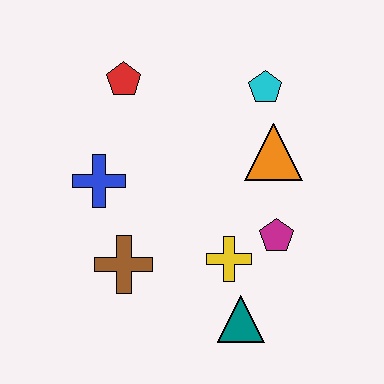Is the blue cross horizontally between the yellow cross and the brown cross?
No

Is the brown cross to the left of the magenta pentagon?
Yes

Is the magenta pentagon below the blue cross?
Yes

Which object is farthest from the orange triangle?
The brown cross is farthest from the orange triangle.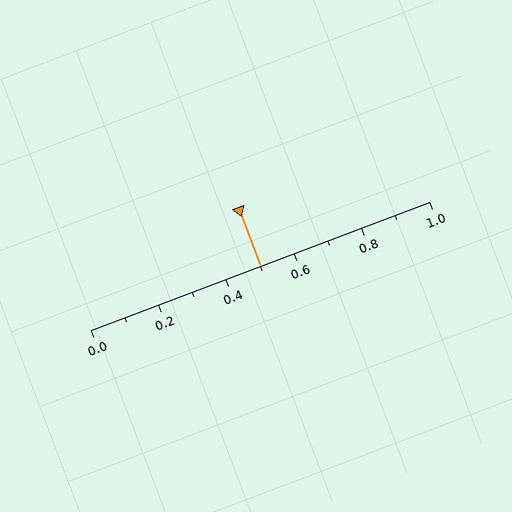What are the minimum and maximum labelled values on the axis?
The axis runs from 0.0 to 1.0.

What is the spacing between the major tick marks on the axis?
The major ticks are spaced 0.2 apart.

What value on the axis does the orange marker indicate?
The marker indicates approximately 0.5.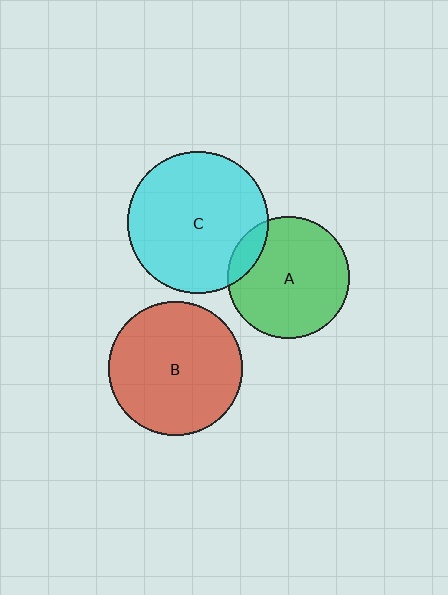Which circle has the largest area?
Circle C (cyan).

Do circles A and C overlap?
Yes.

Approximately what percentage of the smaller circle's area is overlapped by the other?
Approximately 10%.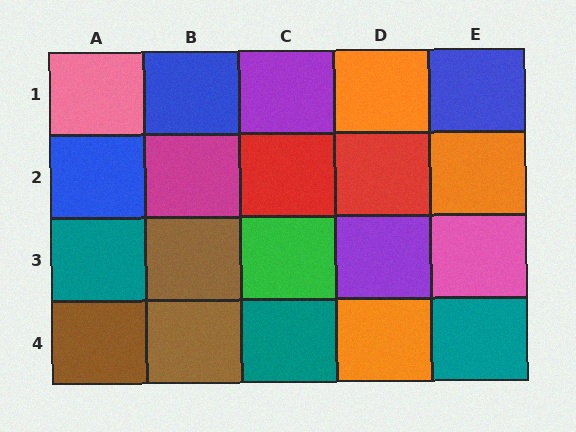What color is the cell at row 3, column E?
Pink.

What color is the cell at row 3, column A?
Teal.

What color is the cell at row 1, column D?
Orange.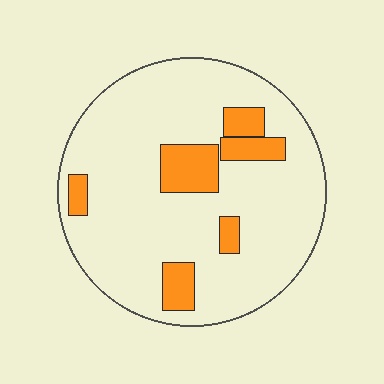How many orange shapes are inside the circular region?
6.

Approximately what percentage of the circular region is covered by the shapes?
Approximately 15%.